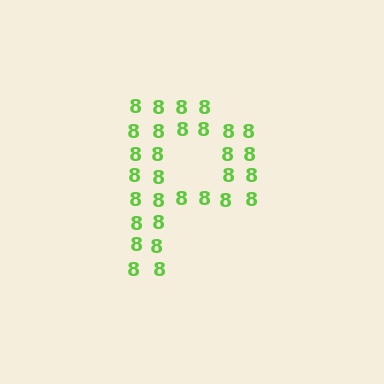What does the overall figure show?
The overall figure shows the letter P.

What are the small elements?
The small elements are digit 8's.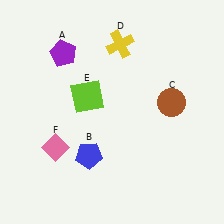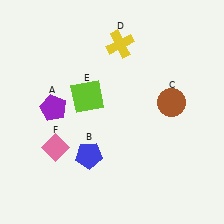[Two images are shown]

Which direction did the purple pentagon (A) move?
The purple pentagon (A) moved down.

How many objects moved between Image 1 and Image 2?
1 object moved between the two images.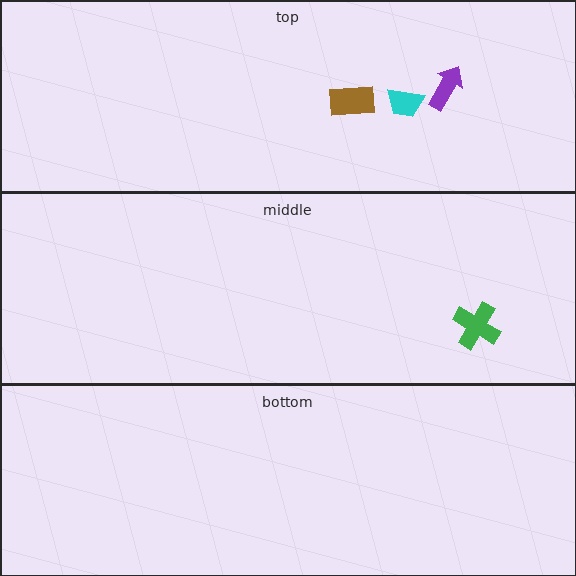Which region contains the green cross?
The middle region.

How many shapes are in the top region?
3.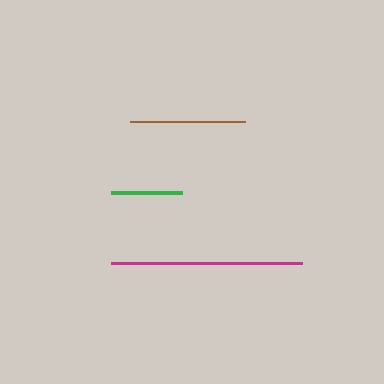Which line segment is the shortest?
The green line is the shortest at approximately 71 pixels.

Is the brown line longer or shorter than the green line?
The brown line is longer than the green line.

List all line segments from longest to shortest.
From longest to shortest: magenta, brown, green.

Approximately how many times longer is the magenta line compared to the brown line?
The magenta line is approximately 1.7 times the length of the brown line.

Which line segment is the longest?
The magenta line is the longest at approximately 191 pixels.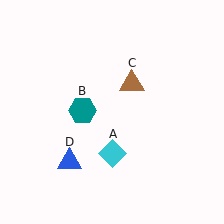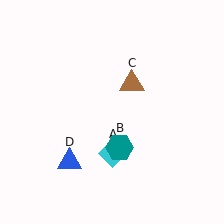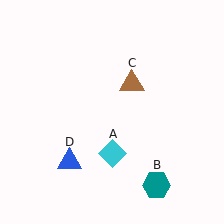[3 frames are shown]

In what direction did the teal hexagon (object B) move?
The teal hexagon (object B) moved down and to the right.